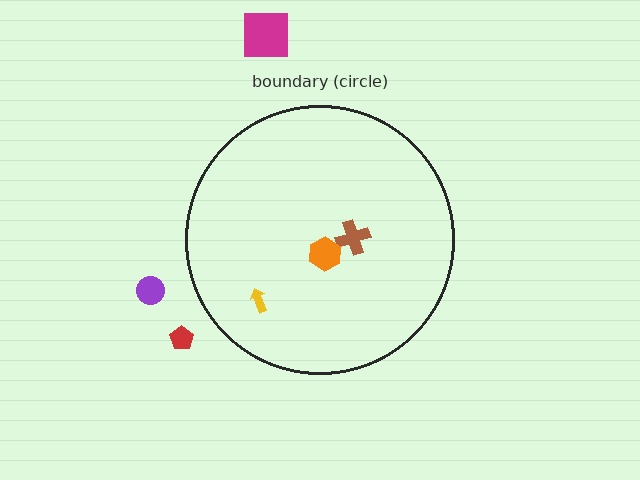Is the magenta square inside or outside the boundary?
Outside.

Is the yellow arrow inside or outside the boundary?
Inside.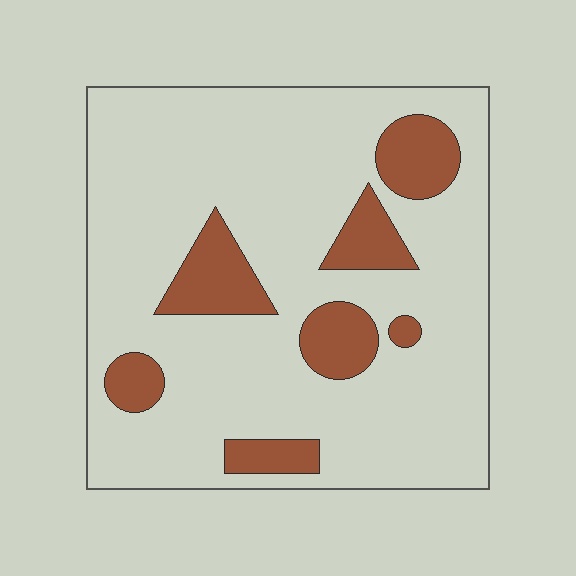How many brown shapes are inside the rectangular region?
7.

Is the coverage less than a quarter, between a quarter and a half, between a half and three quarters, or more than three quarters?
Less than a quarter.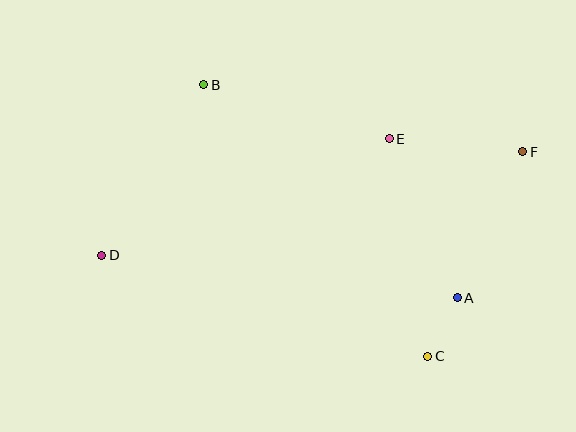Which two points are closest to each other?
Points A and C are closest to each other.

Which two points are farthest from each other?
Points D and F are farthest from each other.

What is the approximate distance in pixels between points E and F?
The distance between E and F is approximately 134 pixels.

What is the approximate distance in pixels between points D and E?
The distance between D and E is approximately 310 pixels.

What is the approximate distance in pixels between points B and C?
The distance between B and C is approximately 352 pixels.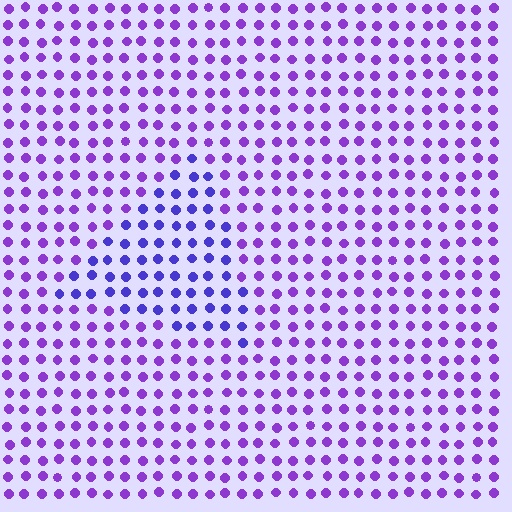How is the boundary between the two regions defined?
The boundary is defined purely by a slight shift in hue (about 28 degrees). Spacing, size, and orientation are identical on both sides.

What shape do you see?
I see a triangle.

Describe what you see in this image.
The image is filled with small purple elements in a uniform arrangement. A triangle-shaped region is visible where the elements are tinted to a slightly different hue, forming a subtle color boundary.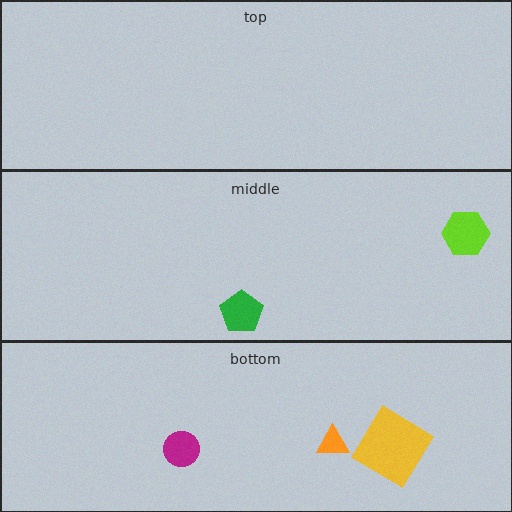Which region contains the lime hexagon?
The middle region.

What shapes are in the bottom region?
The yellow diamond, the orange triangle, the magenta circle.